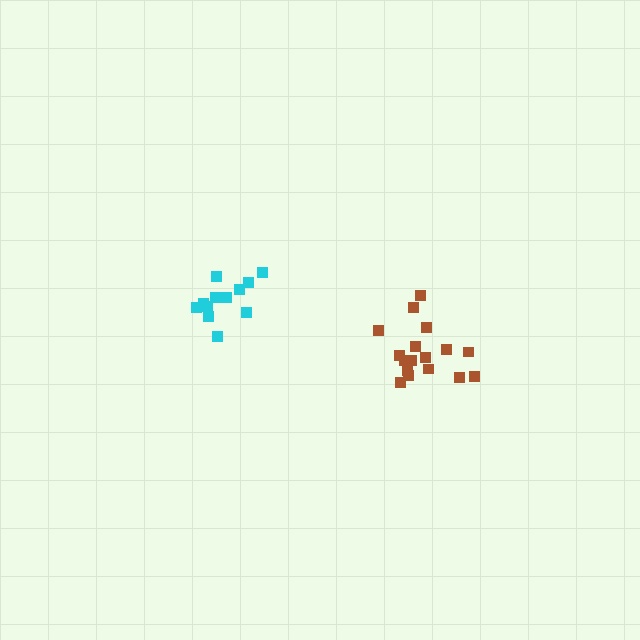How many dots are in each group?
Group 1: 12 dots, Group 2: 17 dots (29 total).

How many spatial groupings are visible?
There are 2 spatial groupings.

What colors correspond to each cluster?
The clusters are colored: cyan, brown.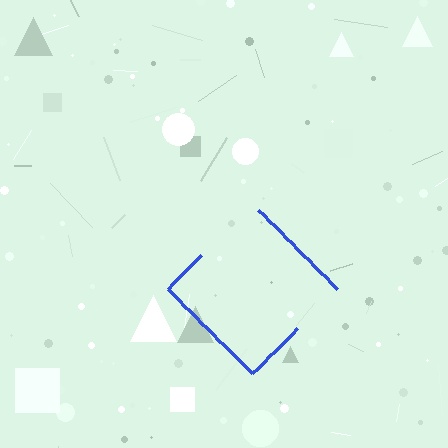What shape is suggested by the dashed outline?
The dashed outline suggests a diamond.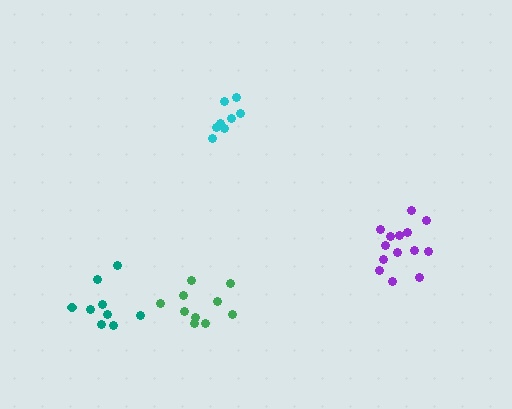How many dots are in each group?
Group 1: 8 dots, Group 2: 14 dots, Group 3: 9 dots, Group 4: 10 dots (41 total).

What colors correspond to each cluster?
The clusters are colored: cyan, purple, teal, green.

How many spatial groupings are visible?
There are 4 spatial groupings.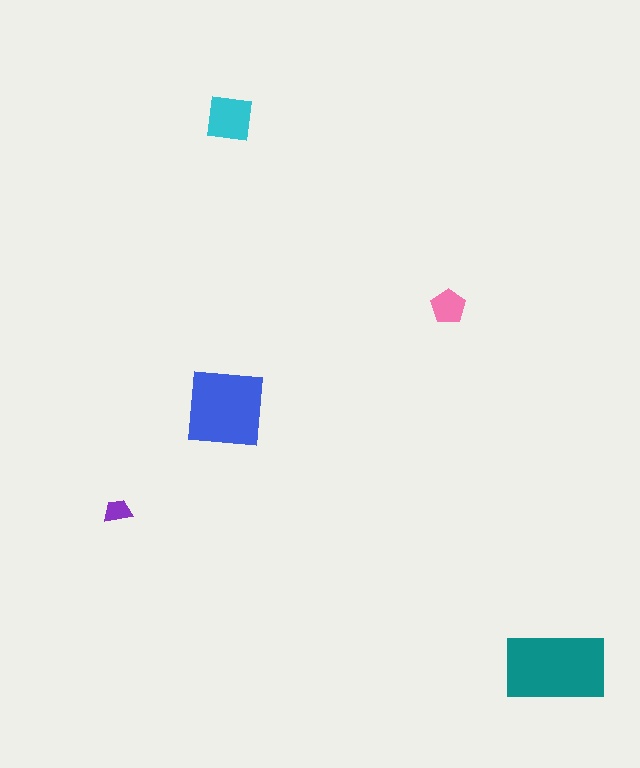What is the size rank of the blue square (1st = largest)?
2nd.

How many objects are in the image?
There are 5 objects in the image.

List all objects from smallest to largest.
The purple trapezoid, the pink pentagon, the cyan square, the blue square, the teal rectangle.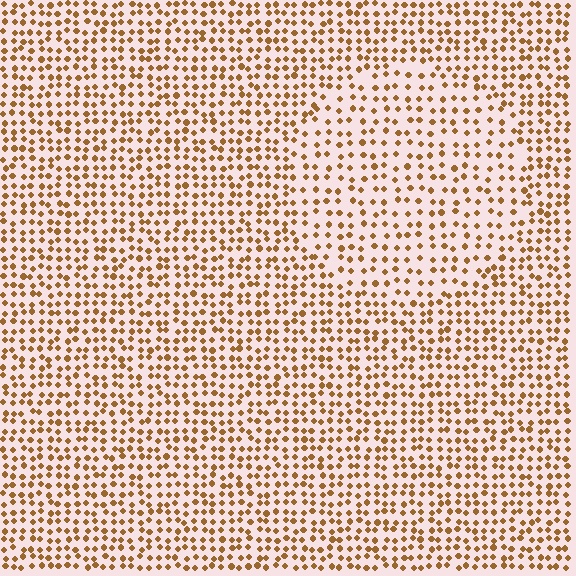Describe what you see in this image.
The image contains small brown elements arranged at two different densities. A circle-shaped region is visible where the elements are less densely packed than the surrounding area.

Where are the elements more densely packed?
The elements are more densely packed outside the circle boundary.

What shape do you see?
I see a circle.